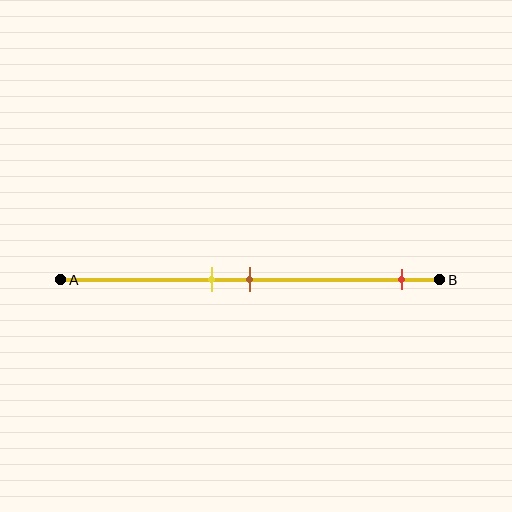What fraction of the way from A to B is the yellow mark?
The yellow mark is approximately 40% (0.4) of the way from A to B.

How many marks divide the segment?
There are 3 marks dividing the segment.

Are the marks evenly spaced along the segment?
No, the marks are not evenly spaced.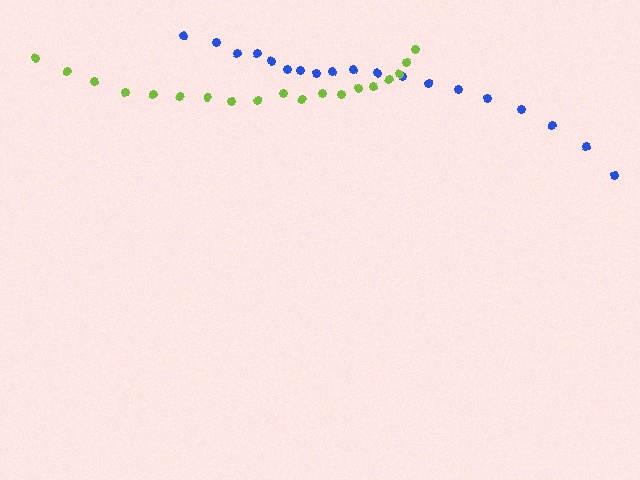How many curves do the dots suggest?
There are 2 distinct paths.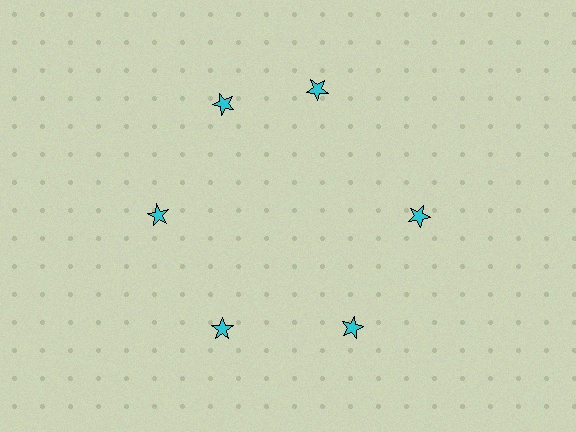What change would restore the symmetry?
The symmetry would be restored by rotating it back into even spacing with its neighbors so that all 6 stars sit at equal angles and equal distance from the center.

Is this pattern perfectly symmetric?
No. The 6 cyan stars are arranged in a ring, but one element near the 1 o'clock position is rotated out of alignment along the ring, breaking the 6-fold rotational symmetry.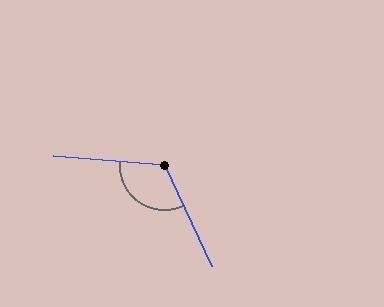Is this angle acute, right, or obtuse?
It is obtuse.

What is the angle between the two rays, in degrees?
Approximately 120 degrees.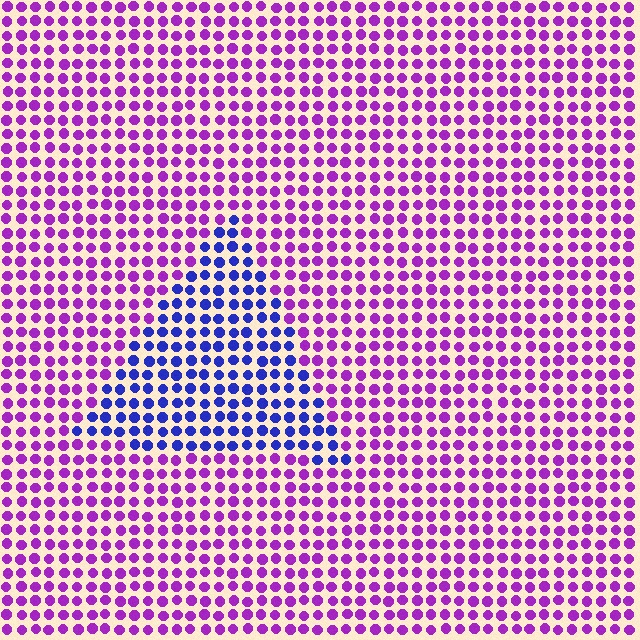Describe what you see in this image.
The image is filled with small purple elements in a uniform arrangement. A triangle-shaped region is visible where the elements are tinted to a slightly different hue, forming a subtle color boundary.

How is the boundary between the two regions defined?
The boundary is defined purely by a slight shift in hue (about 52 degrees). Spacing, size, and orientation are identical on both sides.